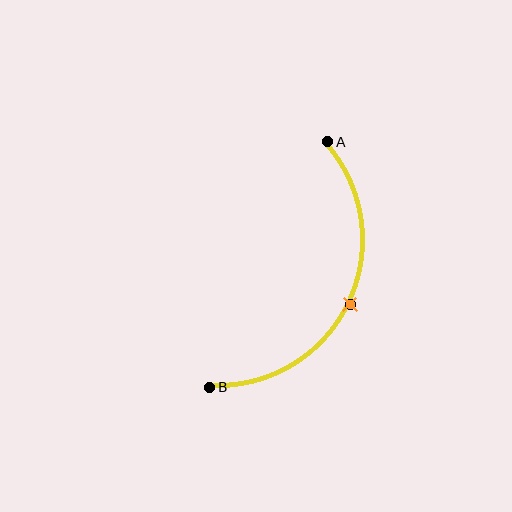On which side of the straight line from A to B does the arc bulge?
The arc bulges to the right of the straight line connecting A and B.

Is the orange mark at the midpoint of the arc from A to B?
Yes. The orange mark lies on the arc at equal arc-length from both A and B — it is the arc midpoint.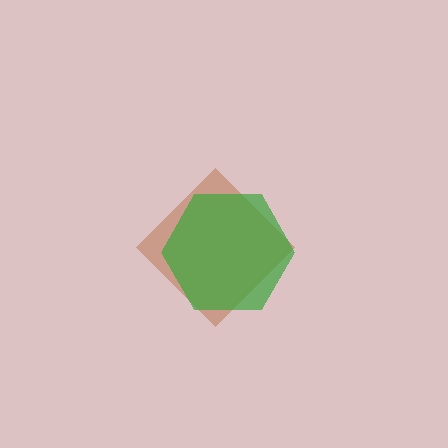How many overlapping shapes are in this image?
There are 2 overlapping shapes in the image.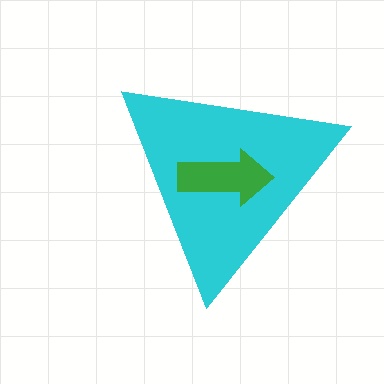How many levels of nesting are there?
2.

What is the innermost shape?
The green arrow.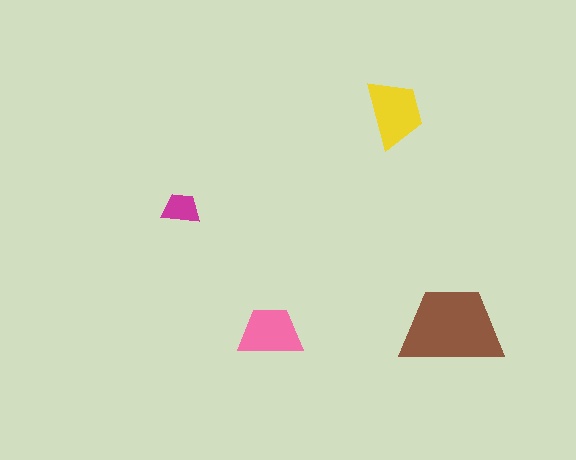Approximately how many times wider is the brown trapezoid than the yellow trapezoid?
About 1.5 times wider.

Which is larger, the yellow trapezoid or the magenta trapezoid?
The yellow one.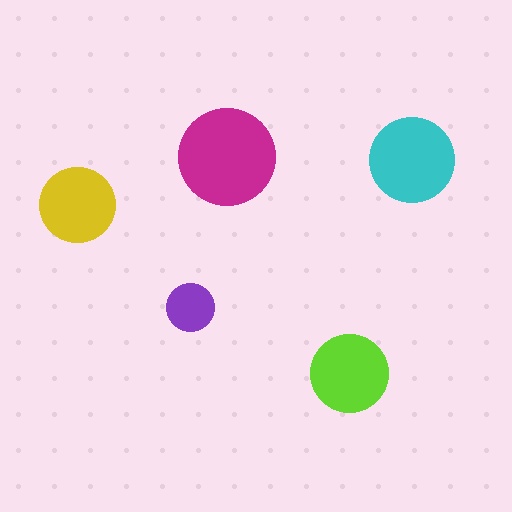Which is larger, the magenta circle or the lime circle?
The magenta one.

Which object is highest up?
The magenta circle is topmost.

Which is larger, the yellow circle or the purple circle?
The yellow one.